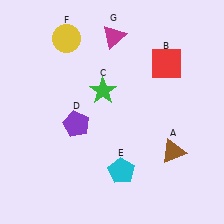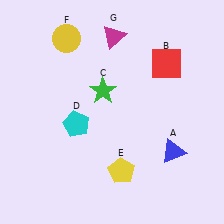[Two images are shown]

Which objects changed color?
A changed from brown to blue. D changed from purple to cyan. E changed from cyan to yellow.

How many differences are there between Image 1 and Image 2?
There are 3 differences between the two images.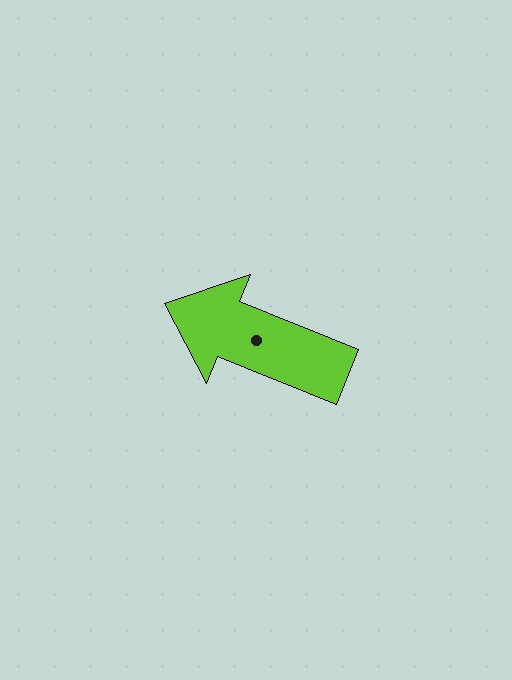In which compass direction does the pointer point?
West.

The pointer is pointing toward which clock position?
Roughly 10 o'clock.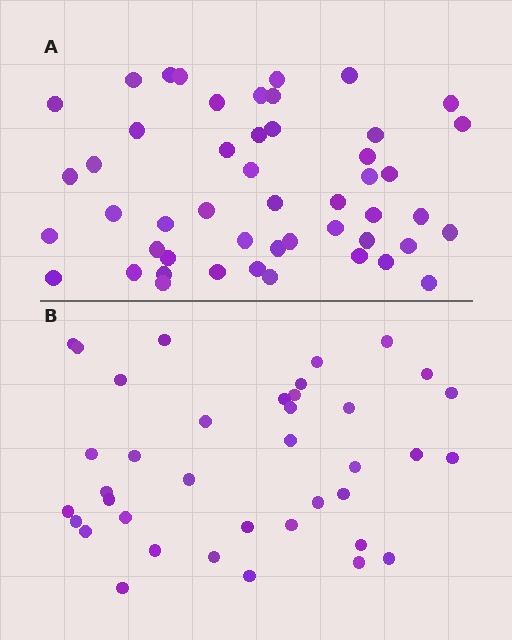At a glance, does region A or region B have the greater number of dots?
Region A (the top region) has more dots.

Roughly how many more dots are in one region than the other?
Region A has roughly 12 or so more dots than region B.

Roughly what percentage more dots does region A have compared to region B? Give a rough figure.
About 30% more.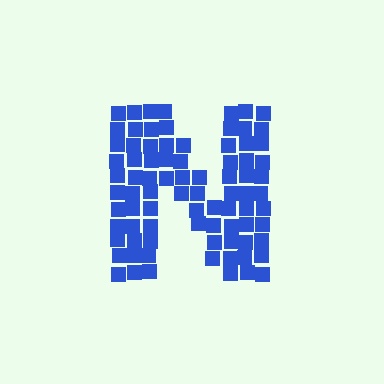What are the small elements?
The small elements are squares.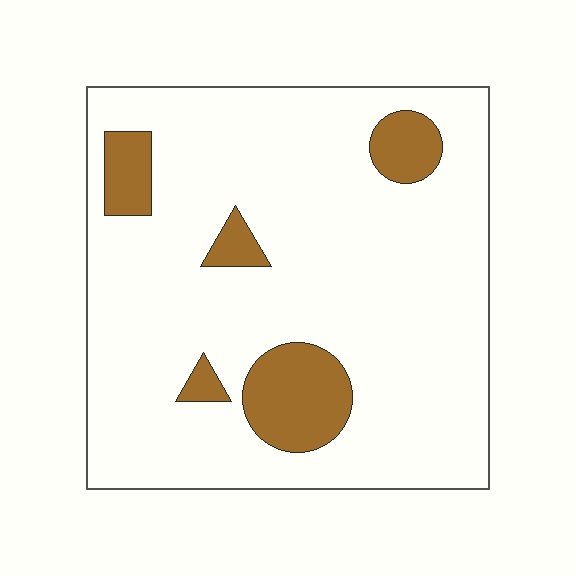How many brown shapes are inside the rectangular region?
5.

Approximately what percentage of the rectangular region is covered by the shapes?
Approximately 15%.